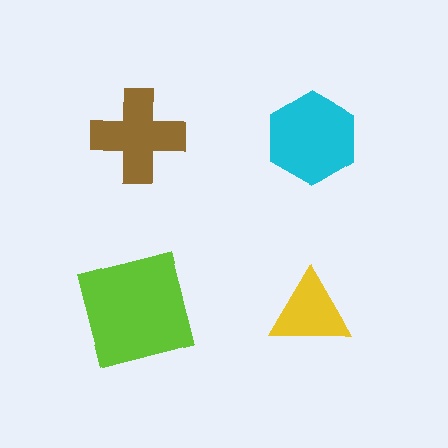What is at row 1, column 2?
A cyan hexagon.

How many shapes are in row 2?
2 shapes.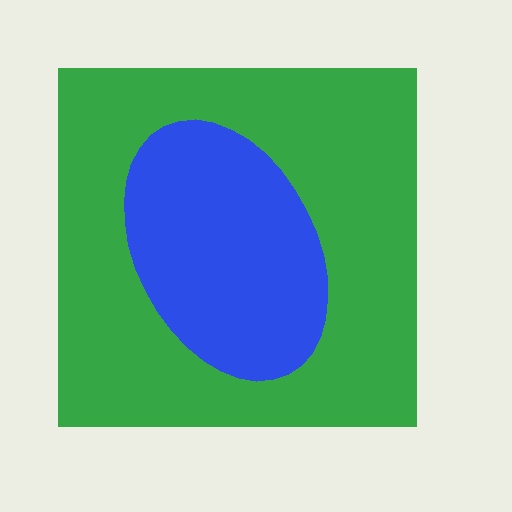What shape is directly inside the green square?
The blue ellipse.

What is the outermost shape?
The green square.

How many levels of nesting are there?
2.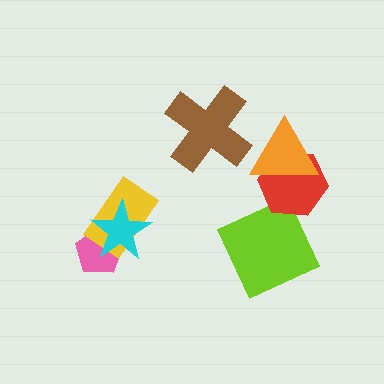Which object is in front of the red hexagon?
The orange triangle is in front of the red hexagon.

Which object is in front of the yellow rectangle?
The cyan star is in front of the yellow rectangle.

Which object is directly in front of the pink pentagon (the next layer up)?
The yellow rectangle is directly in front of the pink pentagon.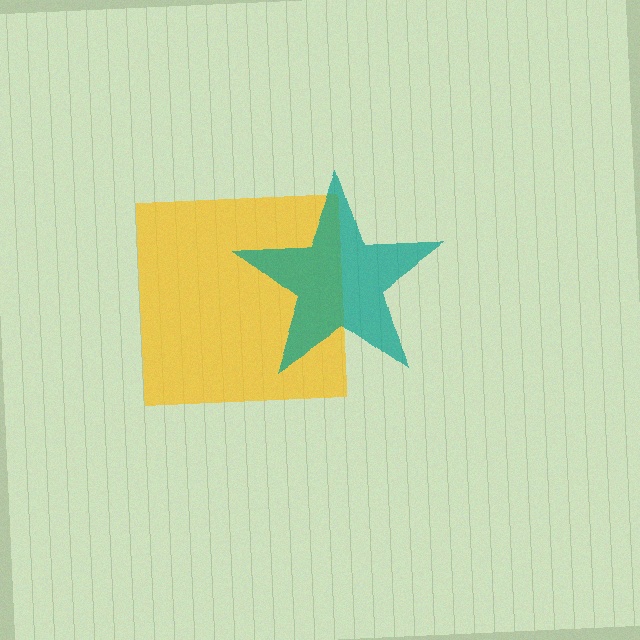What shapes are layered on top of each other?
The layered shapes are: a yellow square, a teal star.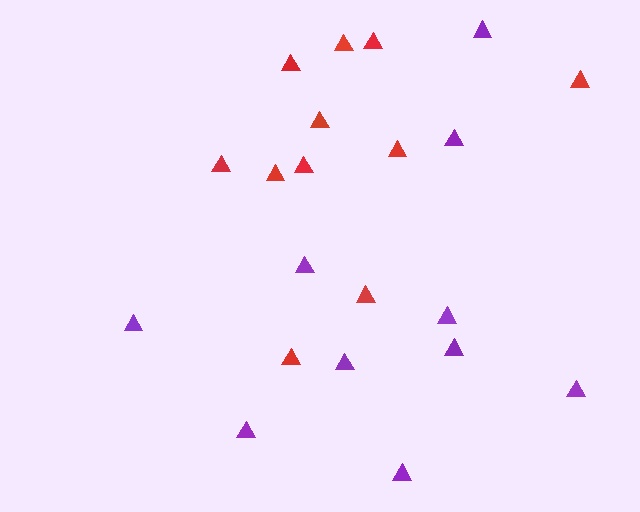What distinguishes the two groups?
There are 2 groups: one group of purple triangles (10) and one group of red triangles (11).